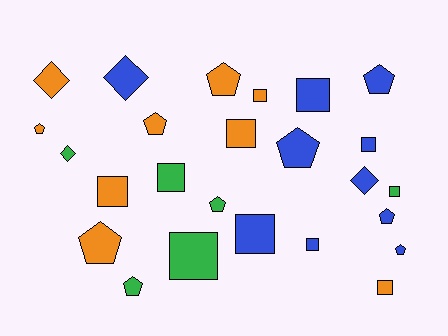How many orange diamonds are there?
There is 1 orange diamond.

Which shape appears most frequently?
Square, with 11 objects.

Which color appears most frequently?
Blue, with 10 objects.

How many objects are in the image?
There are 25 objects.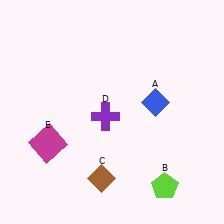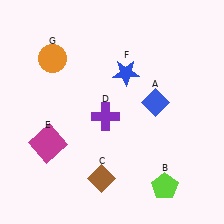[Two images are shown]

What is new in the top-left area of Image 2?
An orange circle (G) was added in the top-left area of Image 2.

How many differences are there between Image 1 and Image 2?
There are 2 differences between the two images.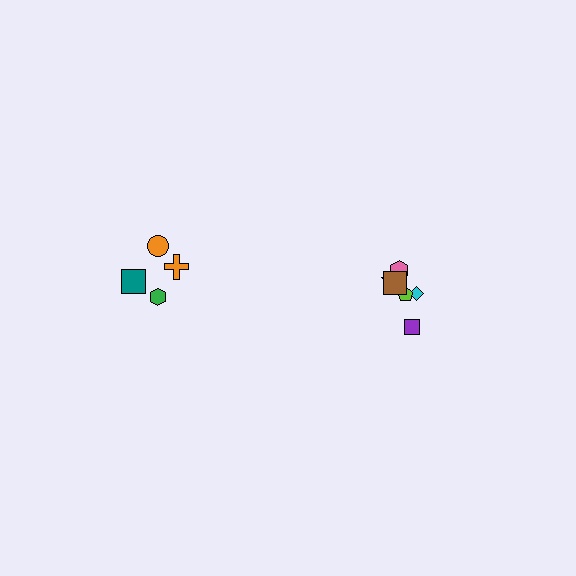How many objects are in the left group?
There are 4 objects.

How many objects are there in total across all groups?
There are 10 objects.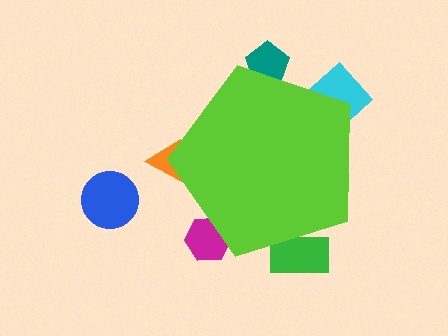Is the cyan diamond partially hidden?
Yes, the cyan diamond is partially hidden behind the lime pentagon.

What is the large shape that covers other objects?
A lime pentagon.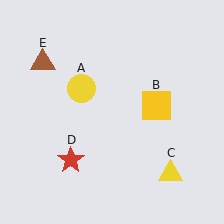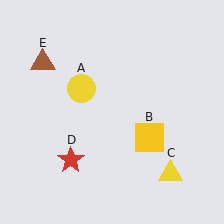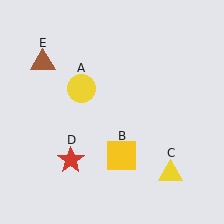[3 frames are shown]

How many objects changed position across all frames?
1 object changed position: yellow square (object B).